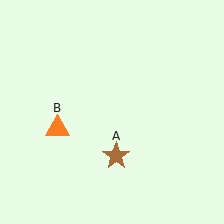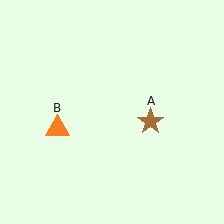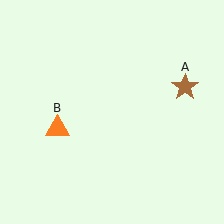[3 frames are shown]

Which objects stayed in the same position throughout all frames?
Orange triangle (object B) remained stationary.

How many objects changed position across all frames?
1 object changed position: brown star (object A).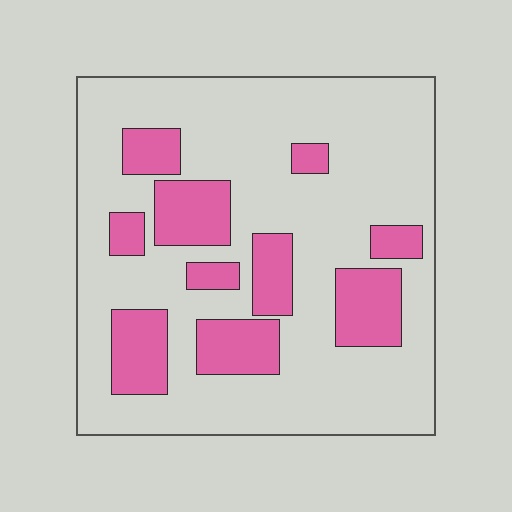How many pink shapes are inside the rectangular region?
10.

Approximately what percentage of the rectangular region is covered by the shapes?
Approximately 25%.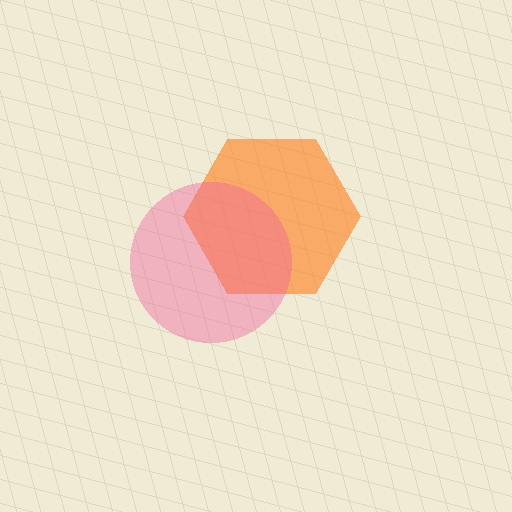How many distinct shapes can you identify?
There are 2 distinct shapes: an orange hexagon, a pink circle.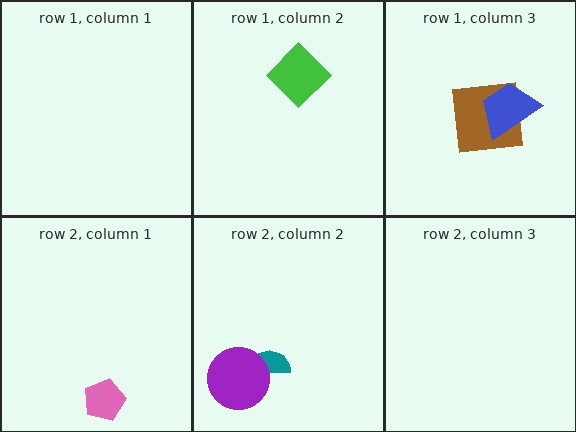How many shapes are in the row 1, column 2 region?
1.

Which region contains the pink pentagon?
The row 2, column 1 region.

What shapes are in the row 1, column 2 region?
The green diamond.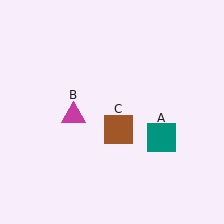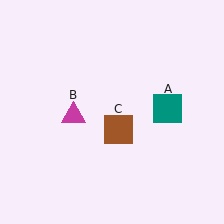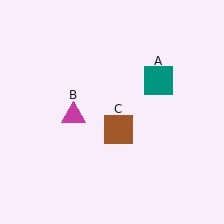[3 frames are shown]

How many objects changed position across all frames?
1 object changed position: teal square (object A).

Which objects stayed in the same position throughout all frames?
Magenta triangle (object B) and brown square (object C) remained stationary.